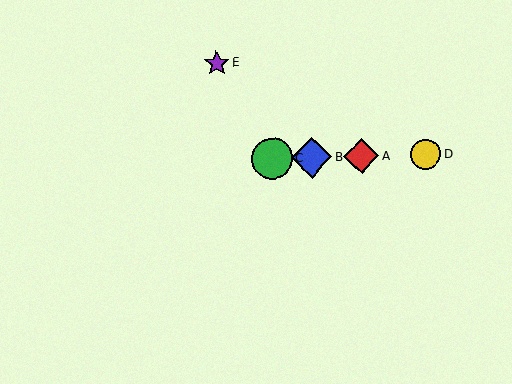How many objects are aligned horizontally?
4 objects (A, B, C, D) are aligned horizontally.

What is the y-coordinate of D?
Object D is at y≈155.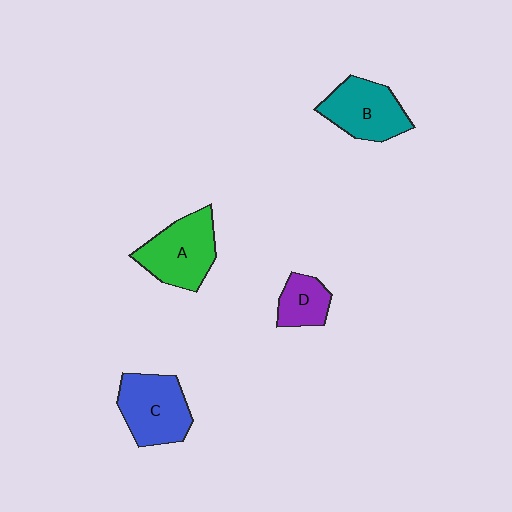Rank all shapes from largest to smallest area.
From largest to smallest: A (green), C (blue), B (teal), D (purple).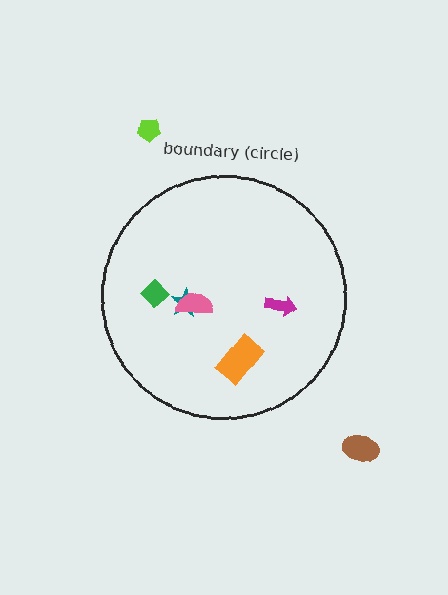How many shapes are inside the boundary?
5 inside, 2 outside.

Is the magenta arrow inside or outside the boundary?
Inside.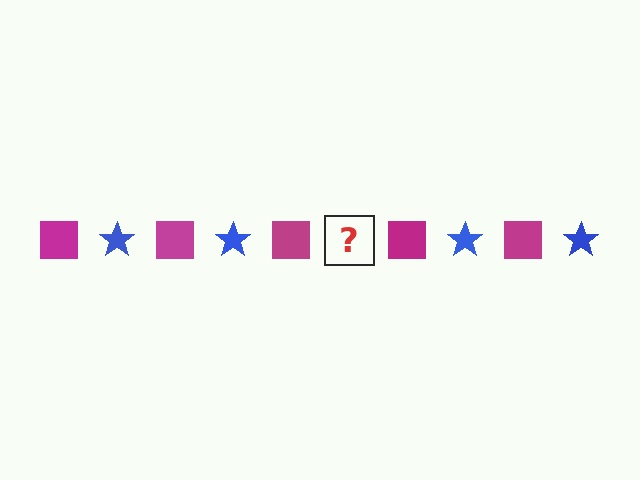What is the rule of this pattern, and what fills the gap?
The rule is that the pattern alternates between magenta square and blue star. The gap should be filled with a blue star.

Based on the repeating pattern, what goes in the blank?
The blank should be a blue star.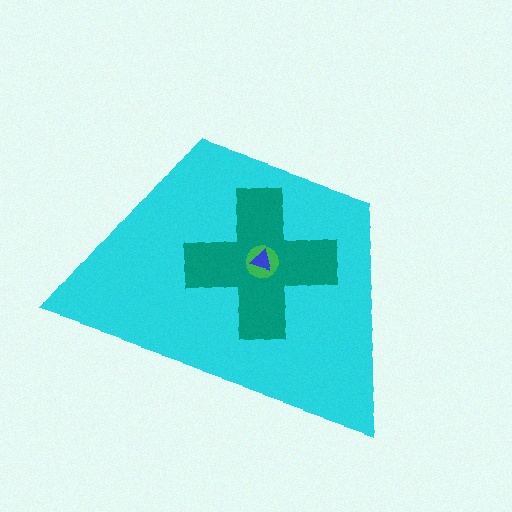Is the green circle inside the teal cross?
Yes.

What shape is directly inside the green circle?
The blue triangle.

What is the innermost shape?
The blue triangle.